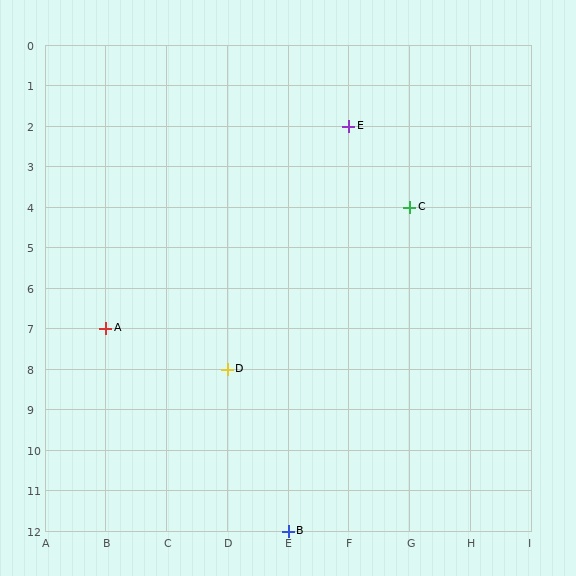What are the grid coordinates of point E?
Point E is at grid coordinates (F, 2).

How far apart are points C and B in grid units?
Points C and B are 2 columns and 8 rows apart (about 8.2 grid units diagonally).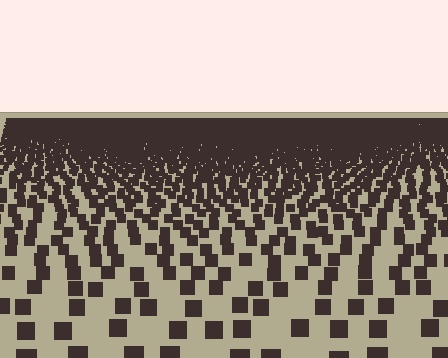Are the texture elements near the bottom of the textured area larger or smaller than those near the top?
Larger. Near the bottom, elements are closer to the viewer and appear at a bigger on-screen size.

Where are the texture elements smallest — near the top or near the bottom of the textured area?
Near the top.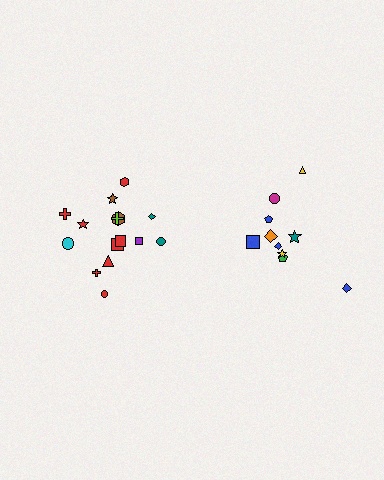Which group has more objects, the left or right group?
The left group.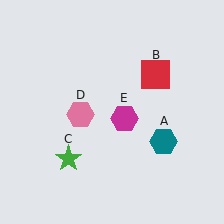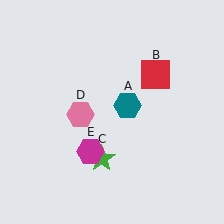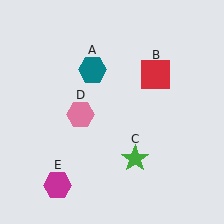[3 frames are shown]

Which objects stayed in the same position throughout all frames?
Red square (object B) and pink hexagon (object D) remained stationary.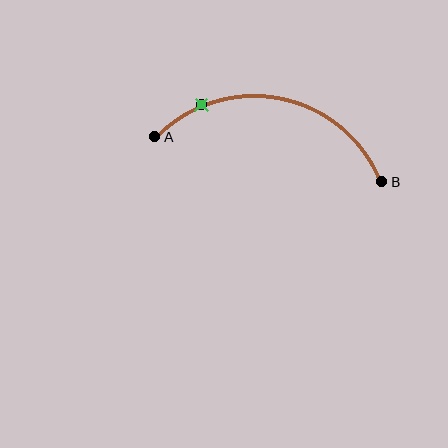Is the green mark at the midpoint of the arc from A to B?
No. The green mark lies on the arc but is closer to endpoint A. The arc midpoint would be at the point on the curve equidistant along the arc from both A and B.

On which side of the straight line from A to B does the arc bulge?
The arc bulges above the straight line connecting A and B.